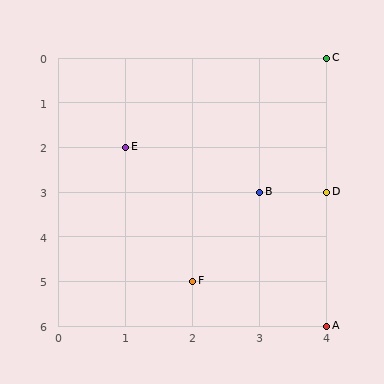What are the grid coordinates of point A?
Point A is at grid coordinates (4, 6).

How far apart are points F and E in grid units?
Points F and E are 1 column and 3 rows apart (about 3.2 grid units diagonally).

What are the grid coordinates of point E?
Point E is at grid coordinates (1, 2).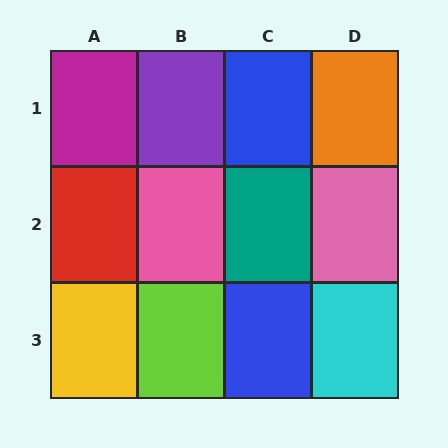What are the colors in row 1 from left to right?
Magenta, purple, blue, orange.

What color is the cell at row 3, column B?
Lime.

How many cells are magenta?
1 cell is magenta.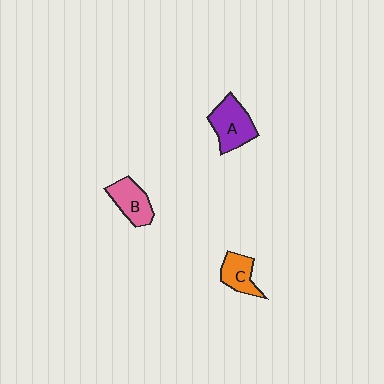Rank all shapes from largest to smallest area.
From largest to smallest: A (purple), B (pink), C (orange).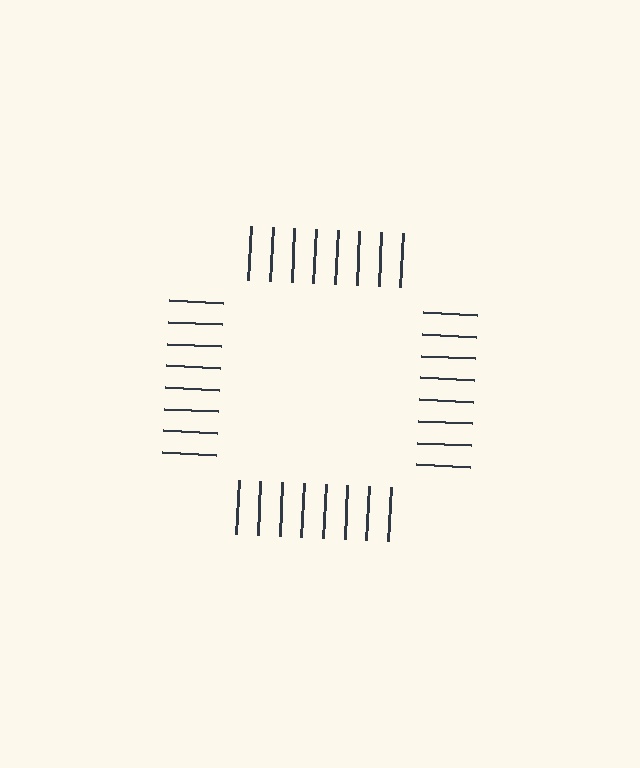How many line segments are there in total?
32 — 8 along each of the 4 edges.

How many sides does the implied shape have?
4 sides — the line-ends trace a square.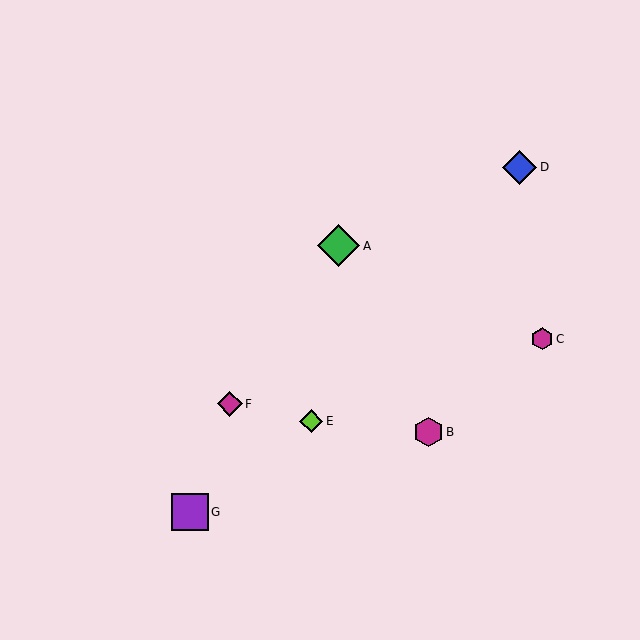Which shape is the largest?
The green diamond (labeled A) is the largest.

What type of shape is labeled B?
Shape B is a magenta hexagon.